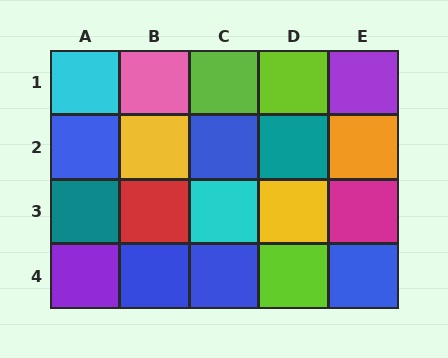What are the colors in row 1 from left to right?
Cyan, pink, lime, lime, purple.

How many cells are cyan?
2 cells are cyan.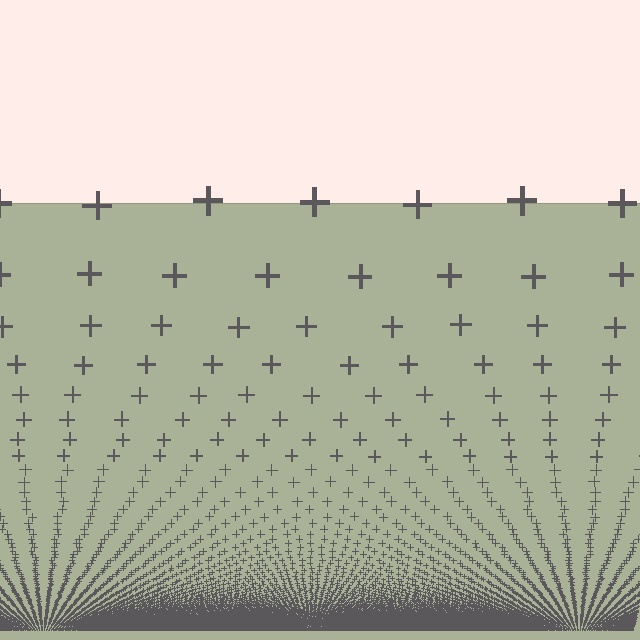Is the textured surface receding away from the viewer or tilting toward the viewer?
The surface appears to tilt toward the viewer. Texture elements get larger and sparser toward the top.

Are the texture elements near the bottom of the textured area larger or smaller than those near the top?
Smaller. The gradient is inverted — elements near the bottom are smaller and denser.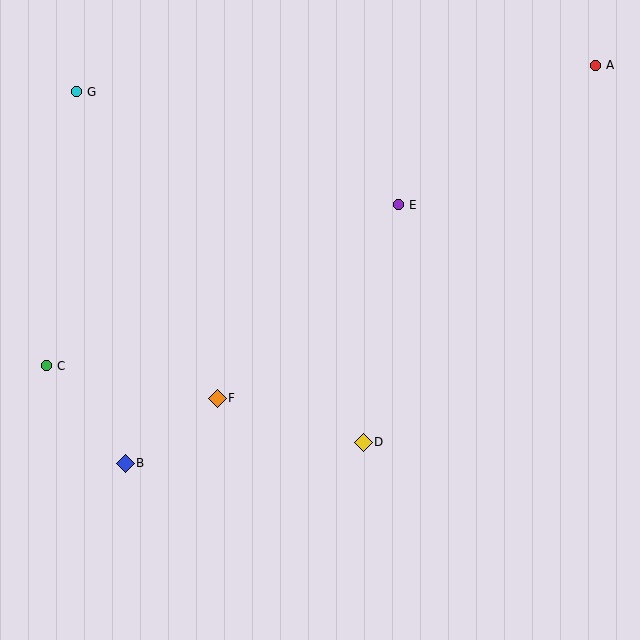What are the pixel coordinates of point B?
Point B is at (125, 463).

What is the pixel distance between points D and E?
The distance between D and E is 240 pixels.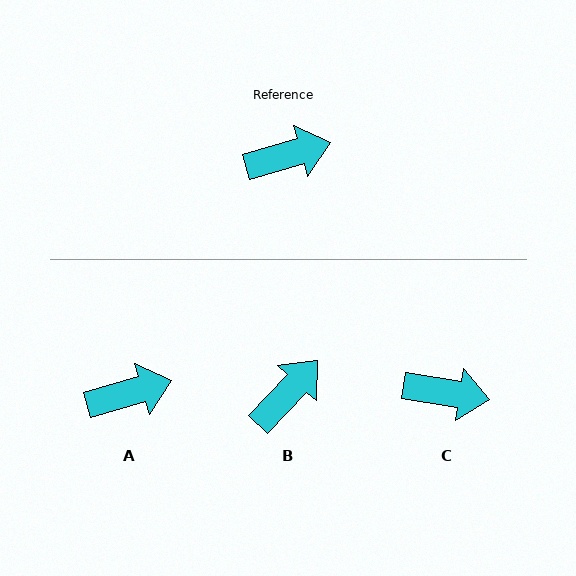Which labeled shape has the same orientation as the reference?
A.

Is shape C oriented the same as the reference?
No, it is off by about 25 degrees.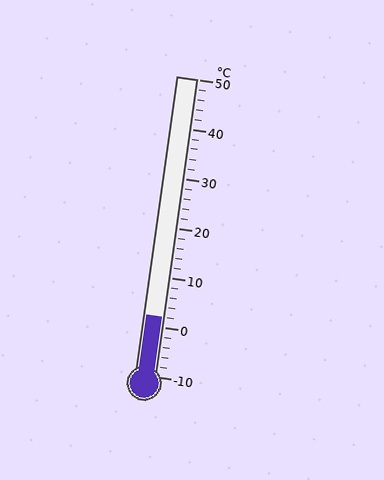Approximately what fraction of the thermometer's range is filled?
The thermometer is filled to approximately 20% of its range.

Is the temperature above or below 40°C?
The temperature is below 40°C.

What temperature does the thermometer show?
The thermometer shows approximately 2°C.